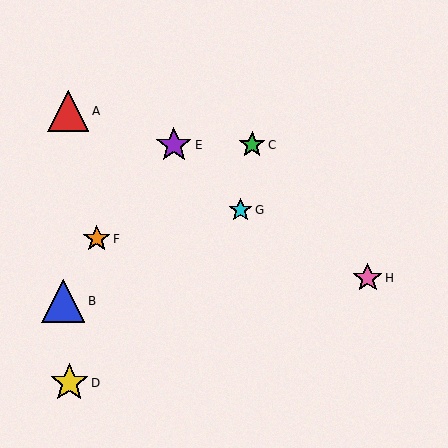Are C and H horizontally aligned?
No, C is at y≈145 and H is at y≈278.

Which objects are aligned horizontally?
Objects C, E are aligned horizontally.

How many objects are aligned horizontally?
2 objects (C, E) are aligned horizontally.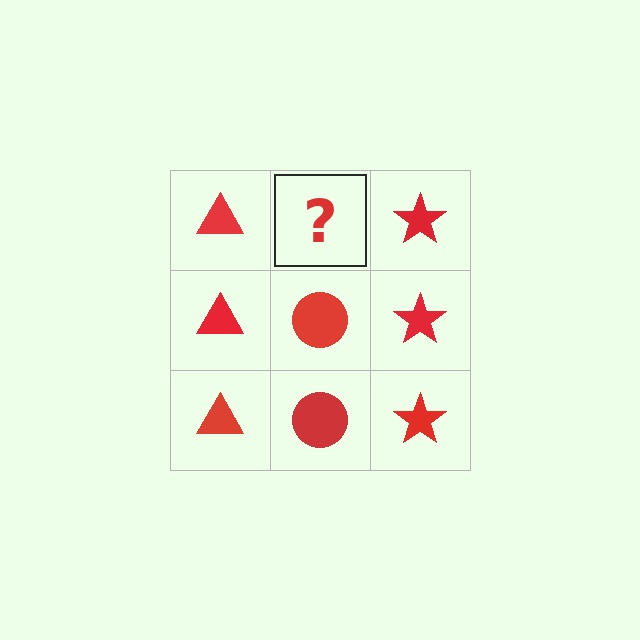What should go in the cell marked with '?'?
The missing cell should contain a red circle.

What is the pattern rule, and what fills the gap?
The rule is that each column has a consistent shape. The gap should be filled with a red circle.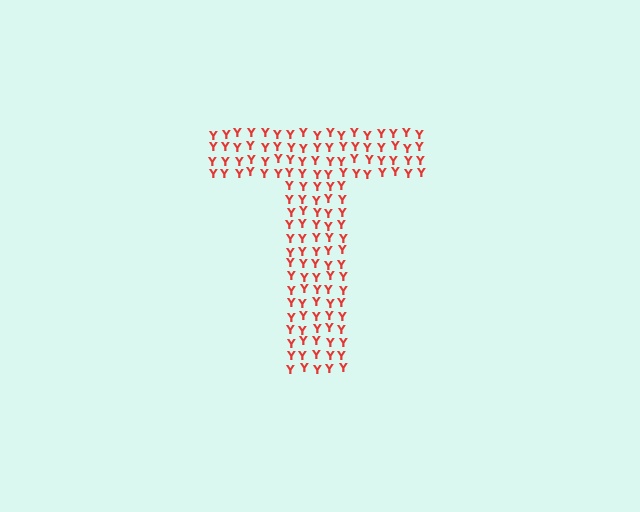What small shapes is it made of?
It is made of small letter Y's.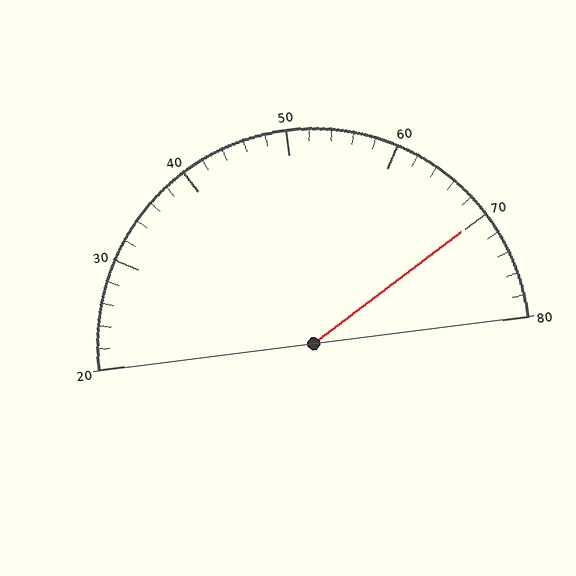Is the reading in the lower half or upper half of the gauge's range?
The reading is in the upper half of the range (20 to 80).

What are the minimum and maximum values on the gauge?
The gauge ranges from 20 to 80.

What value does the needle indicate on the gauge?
The needle indicates approximately 70.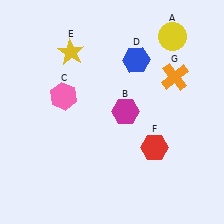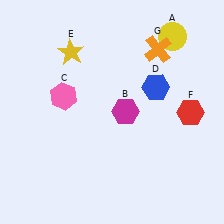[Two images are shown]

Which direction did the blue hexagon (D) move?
The blue hexagon (D) moved down.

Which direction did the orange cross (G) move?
The orange cross (G) moved up.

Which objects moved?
The objects that moved are: the blue hexagon (D), the red hexagon (F), the orange cross (G).